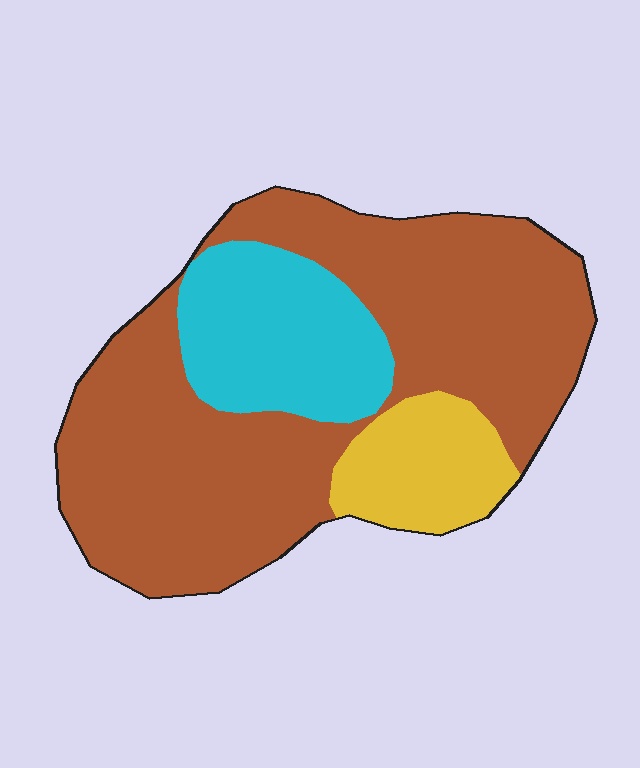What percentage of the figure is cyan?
Cyan covers 20% of the figure.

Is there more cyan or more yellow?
Cyan.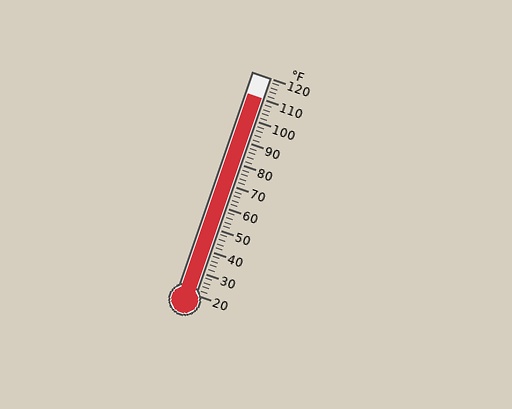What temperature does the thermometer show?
The thermometer shows approximately 110°F.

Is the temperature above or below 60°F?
The temperature is above 60°F.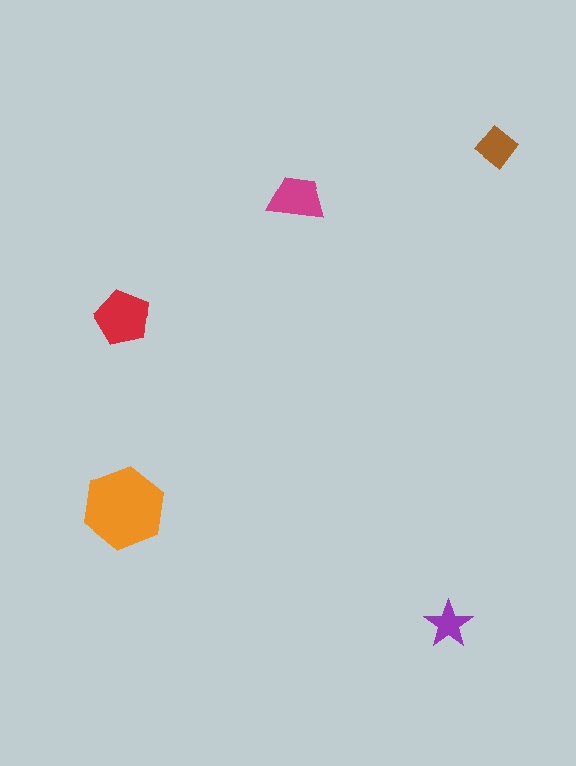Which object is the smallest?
The purple star.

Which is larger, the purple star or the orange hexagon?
The orange hexagon.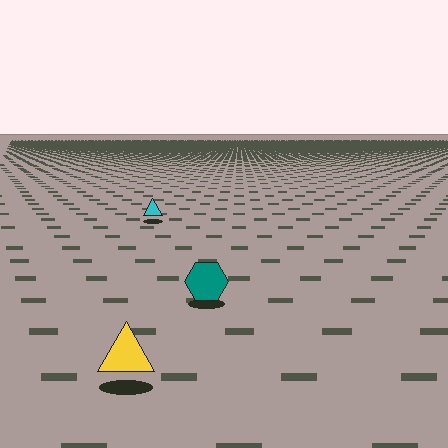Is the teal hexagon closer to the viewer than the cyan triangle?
Yes. The teal hexagon is closer — you can tell from the texture gradient: the ground texture is coarser near it.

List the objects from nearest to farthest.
From nearest to farthest: the yellow triangle, the teal hexagon, the cyan triangle.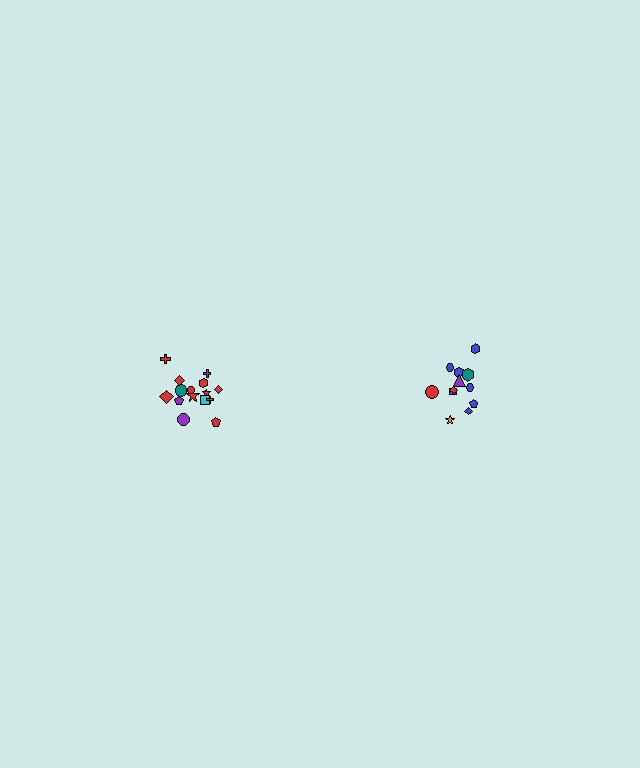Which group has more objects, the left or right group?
The left group.